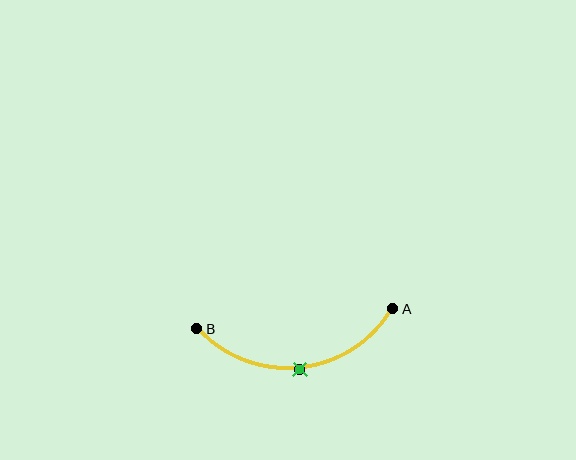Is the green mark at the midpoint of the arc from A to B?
Yes. The green mark lies on the arc at equal arc-length from both A and B — it is the arc midpoint.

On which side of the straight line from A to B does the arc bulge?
The arc bulges below the straight line connecting A and B.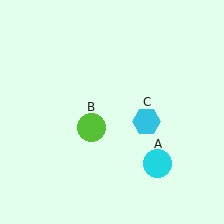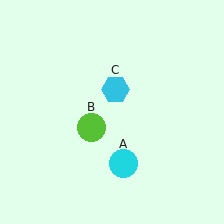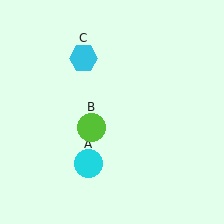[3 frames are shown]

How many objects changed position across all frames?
2 objects changed position: cyan circle (object A), cyan hexagon (object C).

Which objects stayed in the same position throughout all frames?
Lime circle (object B) remained stationary.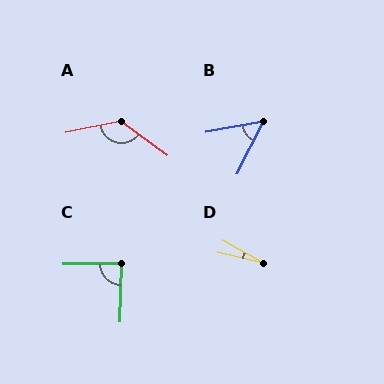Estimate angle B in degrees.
Approximately 52 degrees.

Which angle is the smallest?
D, at approximately 17 degrees.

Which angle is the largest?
A, at approximately 132 degrees.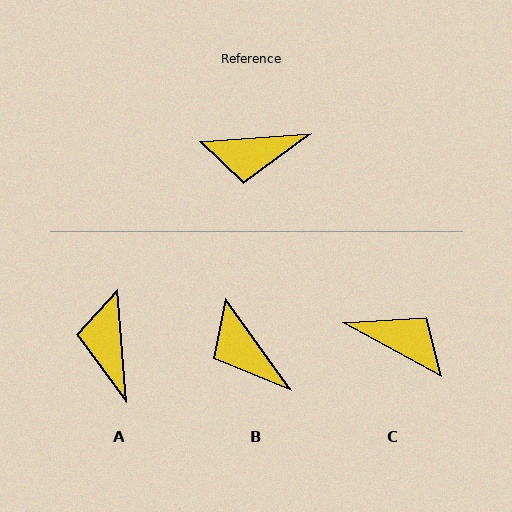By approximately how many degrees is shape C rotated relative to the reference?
Approximately 148 degrees counter-clockwise.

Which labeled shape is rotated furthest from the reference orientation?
C, about 148 degrees away.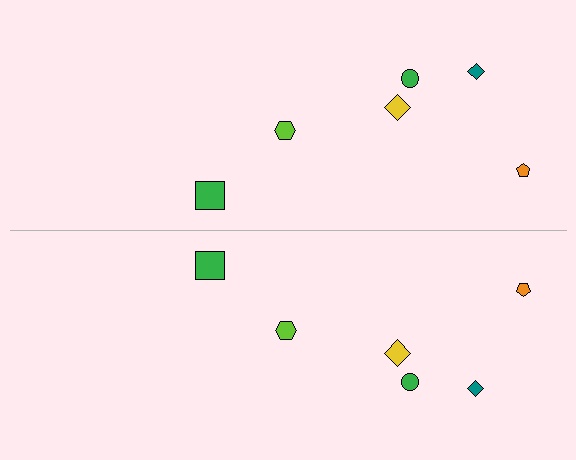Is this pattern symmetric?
Yes, this pattern has bilateral (reflection) symmetry.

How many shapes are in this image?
There are 12 shapes in this image.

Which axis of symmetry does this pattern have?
The pattern has a horizontal axis of symmetry running through the center of the image.